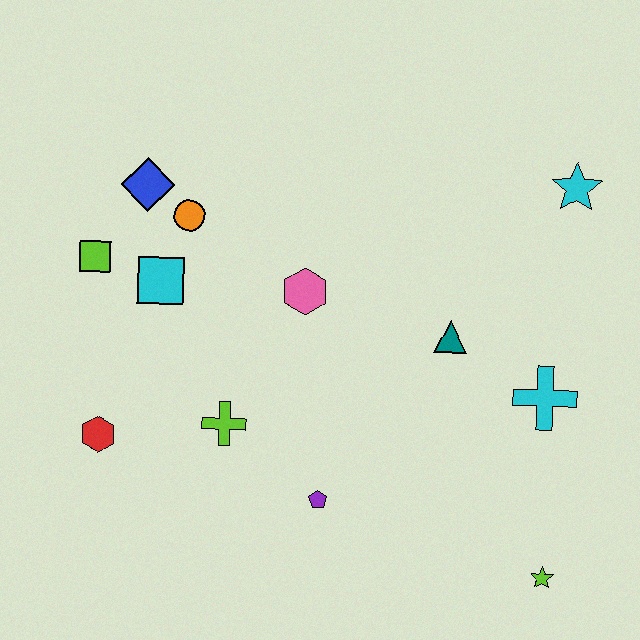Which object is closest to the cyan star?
The teal triangle is closest to the cyan star.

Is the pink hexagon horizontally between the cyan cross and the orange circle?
Yes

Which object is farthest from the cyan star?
The red hexagon is farthest from the cyan star.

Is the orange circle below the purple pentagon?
No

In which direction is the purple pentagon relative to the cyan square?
The purple pentagon is below the cyan square.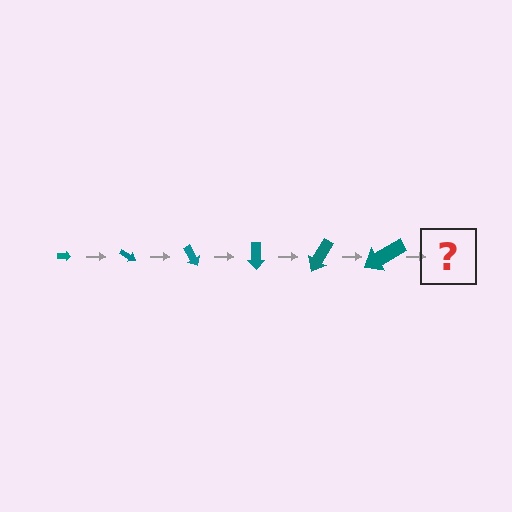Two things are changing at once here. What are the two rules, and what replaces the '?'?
The two rules are that the arrow grows larger each step and it rotates 30 degrees each step. The '?' should be an arrow, larger than the previous one and rotated 180 degrees from the start.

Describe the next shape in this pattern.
It should be an arrow, larger than the previous one and rotated 180 degrees from the start.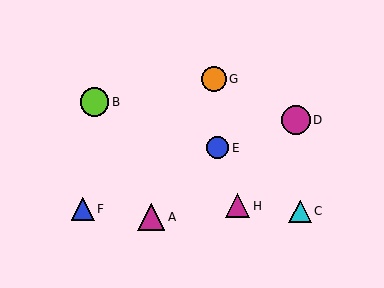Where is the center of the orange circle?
The center of the orange circle is at (214, 79).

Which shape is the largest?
The magenta circle (labeled D) is the largest.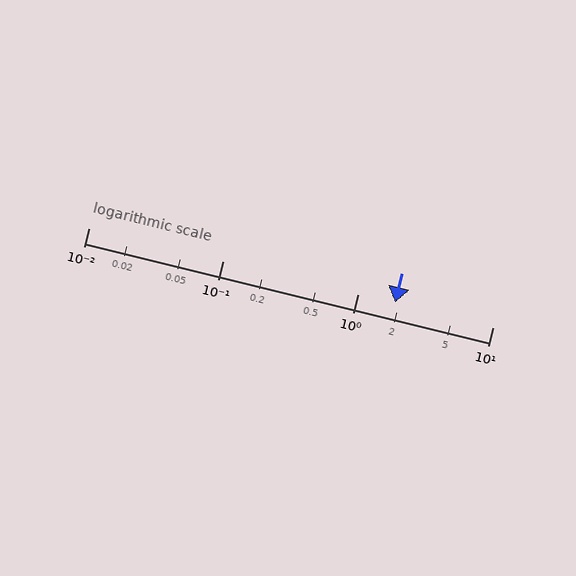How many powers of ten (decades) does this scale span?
The scale spans 3 decades, from 0.01 to 10.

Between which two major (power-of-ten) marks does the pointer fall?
The pointer is between 1 and 10.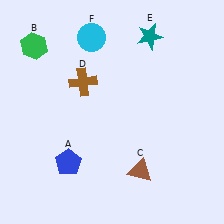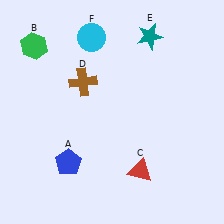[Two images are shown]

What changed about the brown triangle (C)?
In Image 1, C is brown. In Image 2, it changed to red.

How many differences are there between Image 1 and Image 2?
There is 1 difference between the two images.